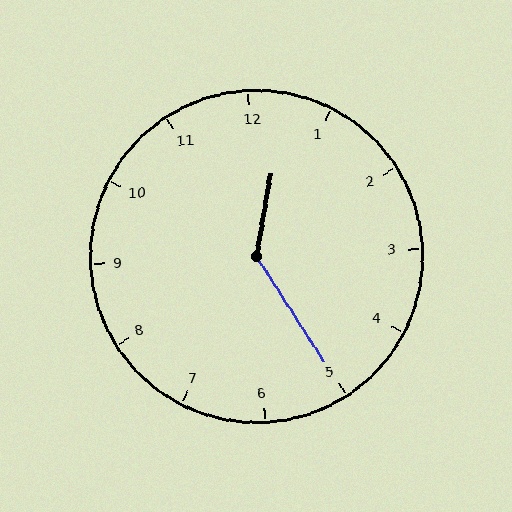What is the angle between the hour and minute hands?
Approximately 138 degrees.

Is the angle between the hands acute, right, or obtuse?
It is obtuse.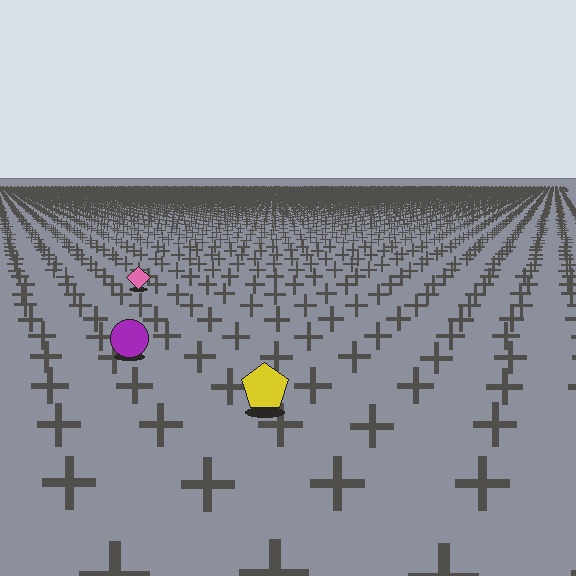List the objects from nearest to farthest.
From nearest to farthest: the yellow pentagon, the purple circle, the pink diamond.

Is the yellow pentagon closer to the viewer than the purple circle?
Yes. The yellow pentagon is closer — you can tell from the texture gradient: the ground texture is coarser near it.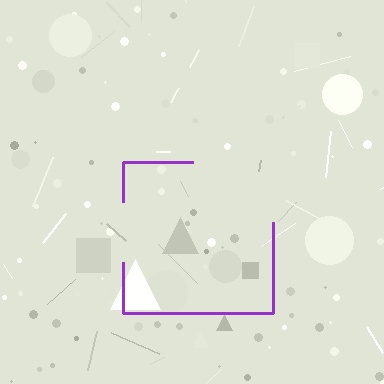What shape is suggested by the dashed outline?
The dashed outline suggests a square.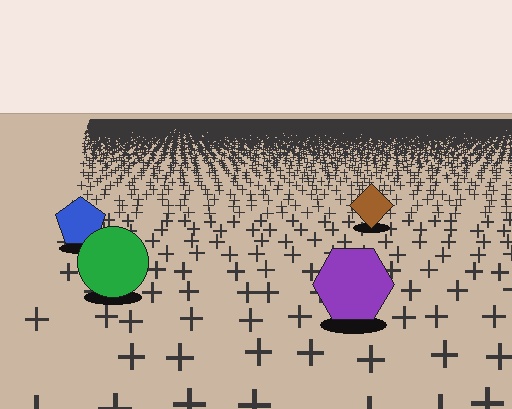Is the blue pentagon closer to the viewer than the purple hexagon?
No. The purple hexagon is closer — you can tell from the texture gradient: the ground texture is coarser near it.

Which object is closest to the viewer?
The purple hexagon is closest. The texture marks near it are larger and more spread out.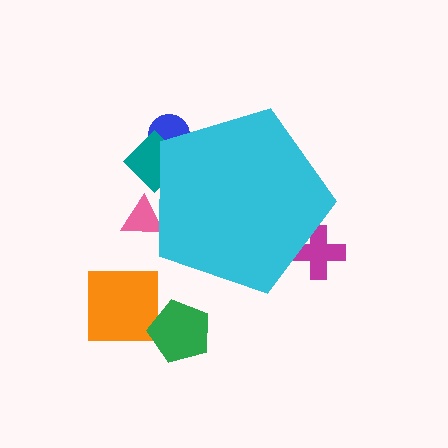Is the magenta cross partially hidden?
Yes, the magenta cross is partially hidden behind the cyan pentagon.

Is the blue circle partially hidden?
Yes, the blue circle is partially hidden behind the cyan pentagon.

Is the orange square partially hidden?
No, the orange square is fully visible.